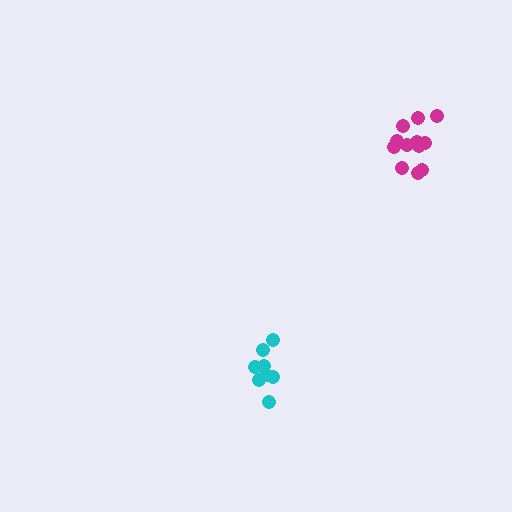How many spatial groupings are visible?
There are 2 spatial groupings.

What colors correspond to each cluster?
The clusters are colored: magenta, cyan.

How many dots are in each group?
Group 1: 12 dots, Group 2: 8 dots (20 total).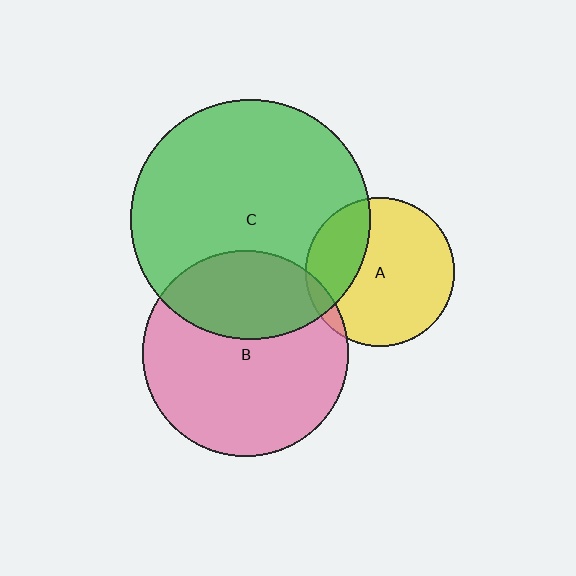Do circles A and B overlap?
Yes.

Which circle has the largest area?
Circle C (green).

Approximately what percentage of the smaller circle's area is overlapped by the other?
Approximately 5%.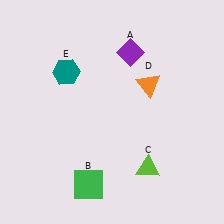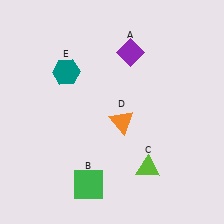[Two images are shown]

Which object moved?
The orange triangle (D) moved down.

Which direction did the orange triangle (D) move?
The orange triangle (D) moved down.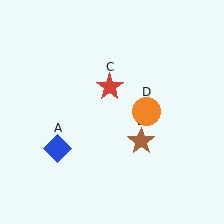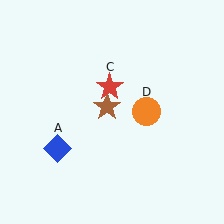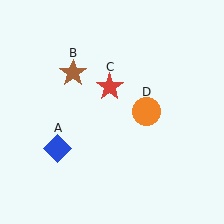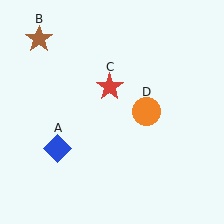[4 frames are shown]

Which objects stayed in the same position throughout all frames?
Blue diamond (object A) and red star (object C) and orange circle (object D) remained stationary.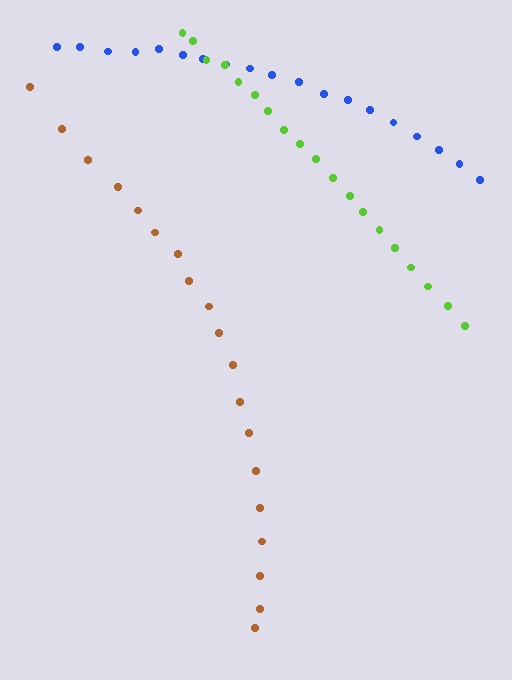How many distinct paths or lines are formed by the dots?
There are 3 distinct paths.